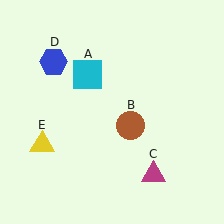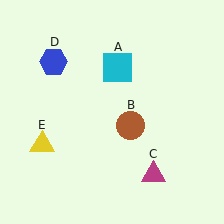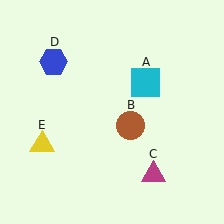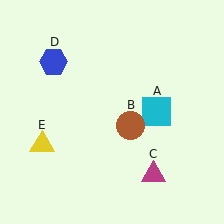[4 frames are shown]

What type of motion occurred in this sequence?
The cyan square (object A) rotated clockwise around the center of the scene.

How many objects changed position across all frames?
1 object changed position: cyan square (object A).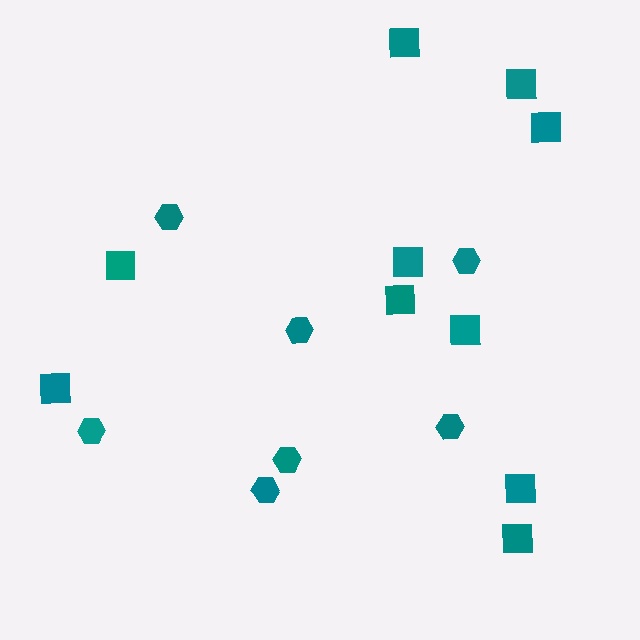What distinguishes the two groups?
There are 2 groups: one group of squares (10) and one group of hexagons (7).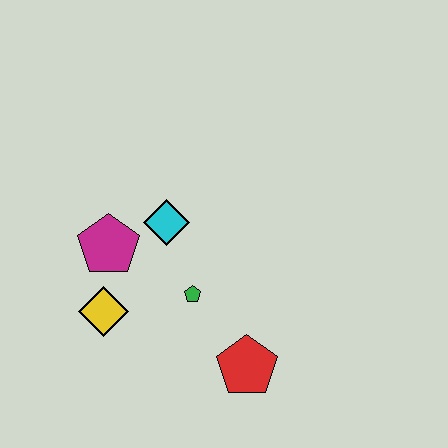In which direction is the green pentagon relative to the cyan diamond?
The green pentagon is below the cyan diamond.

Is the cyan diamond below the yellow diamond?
No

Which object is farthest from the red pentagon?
The magenta pentagon is farthest from the red pentagon.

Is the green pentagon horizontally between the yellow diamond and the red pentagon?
Yes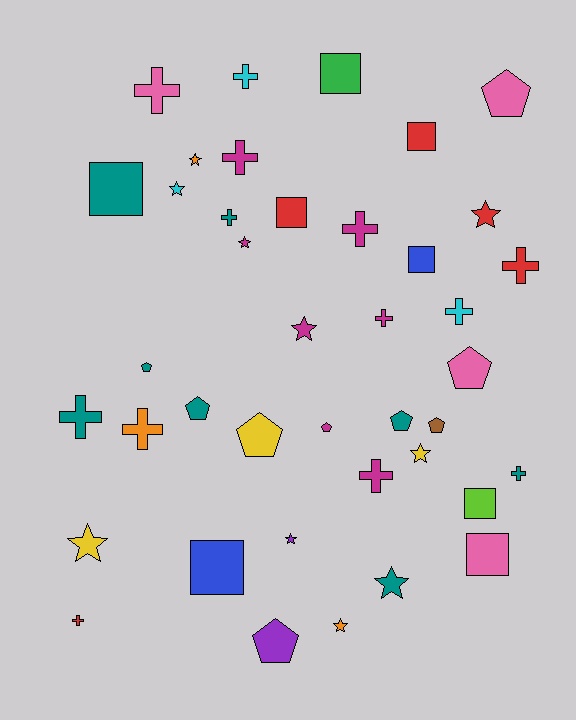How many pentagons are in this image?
There are 9 pentagons.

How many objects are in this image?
There are 40 objects.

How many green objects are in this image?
There is 1 green object.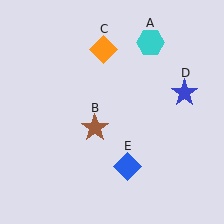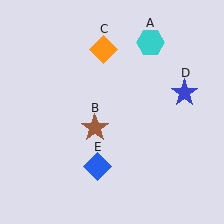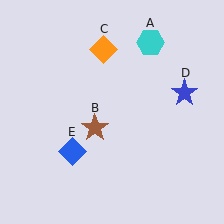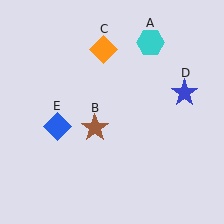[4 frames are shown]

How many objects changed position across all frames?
1 object changed position: blue diamond (object E).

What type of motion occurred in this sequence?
The blue diamond (object E) rotated clockwise around the center of the scene.